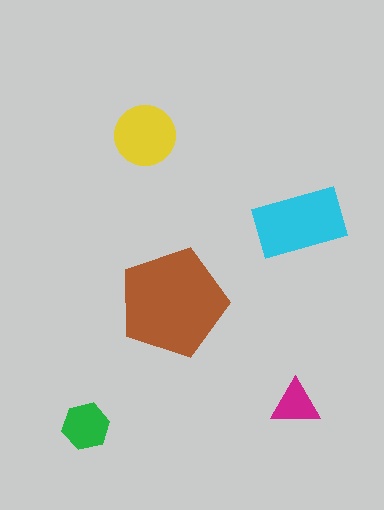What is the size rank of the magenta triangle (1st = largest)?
5th.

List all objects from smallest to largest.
The magenta triangle, the green hexagon, the yellow circle, the cyan rectangle, the brown pentagon.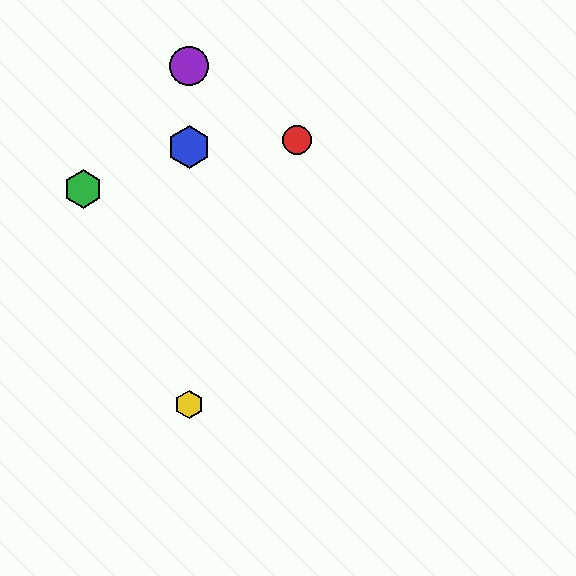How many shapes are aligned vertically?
3 shapes (the blue hexagon, the yellow hexagon, the purple circle) are aligned vertically.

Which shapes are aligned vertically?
The blue hexagon, the yellow hexagon, the purple circle are aligned vertically.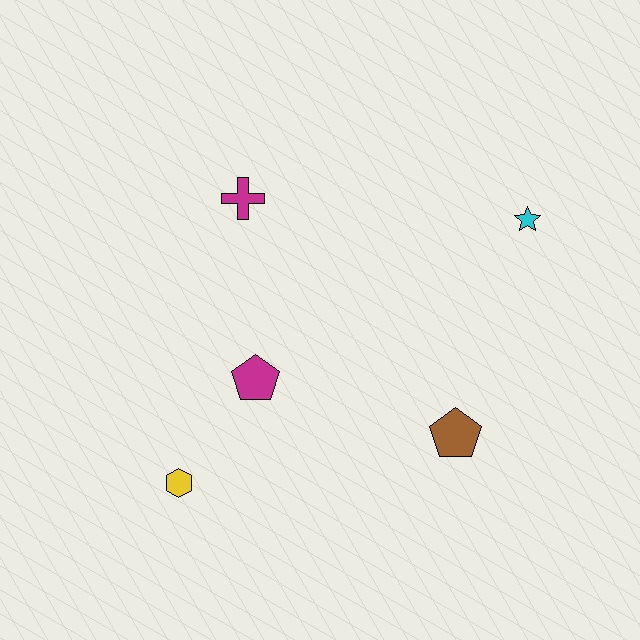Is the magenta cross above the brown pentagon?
Yes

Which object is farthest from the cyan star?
The yellow hexagon is farthest from the cyan star.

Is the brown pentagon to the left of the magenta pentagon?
No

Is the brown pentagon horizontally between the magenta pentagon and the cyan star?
Yes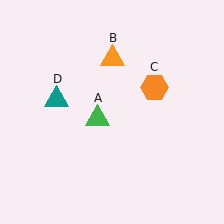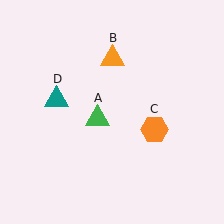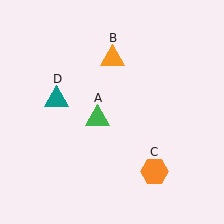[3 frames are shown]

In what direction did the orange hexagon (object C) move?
The orange hexagon (object C) moved down.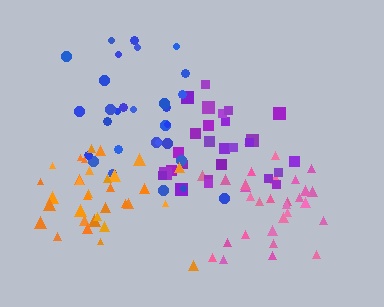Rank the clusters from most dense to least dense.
orange, pink, purple, blue.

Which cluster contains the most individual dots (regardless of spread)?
Orange (33).